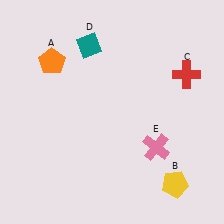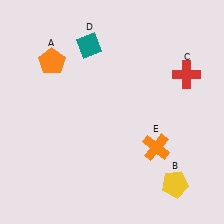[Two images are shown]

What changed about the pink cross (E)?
In Image 1, E is pink. In Image 2, it changed to orange.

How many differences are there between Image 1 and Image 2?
There is 1 difference between the two images.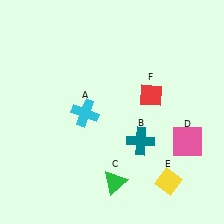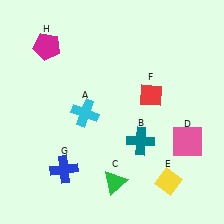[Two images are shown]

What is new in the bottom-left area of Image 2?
A blue cross (G) was added in the bottom-left area of Image 2.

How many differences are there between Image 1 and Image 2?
There are 2 differences between the two images.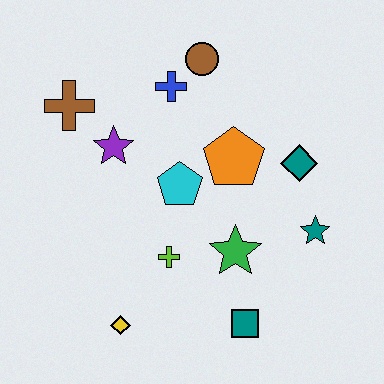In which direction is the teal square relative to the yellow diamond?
The teal square is to the right of the yellow diamond.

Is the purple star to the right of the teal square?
No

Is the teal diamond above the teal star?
Yes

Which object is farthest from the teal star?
The brown cross is farthest from the teal star.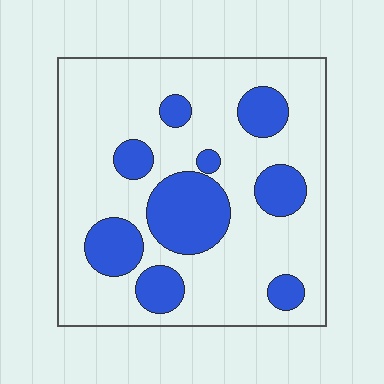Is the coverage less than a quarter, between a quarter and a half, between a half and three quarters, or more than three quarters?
Between a quarter and a half.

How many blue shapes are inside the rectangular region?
9.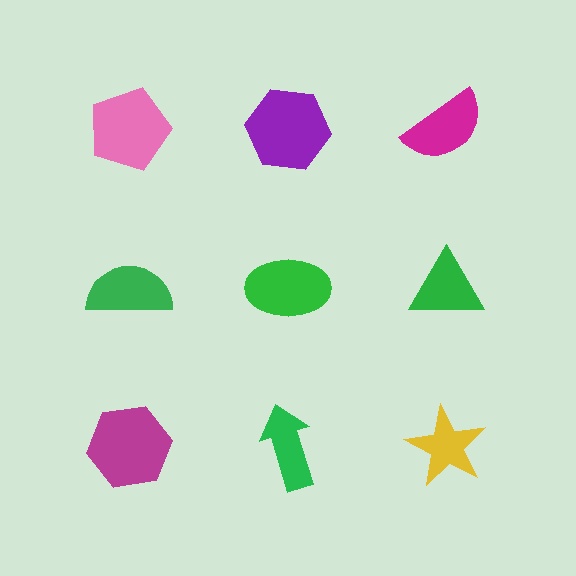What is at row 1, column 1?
A pink pentagon.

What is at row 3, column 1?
A magenta hexagon.